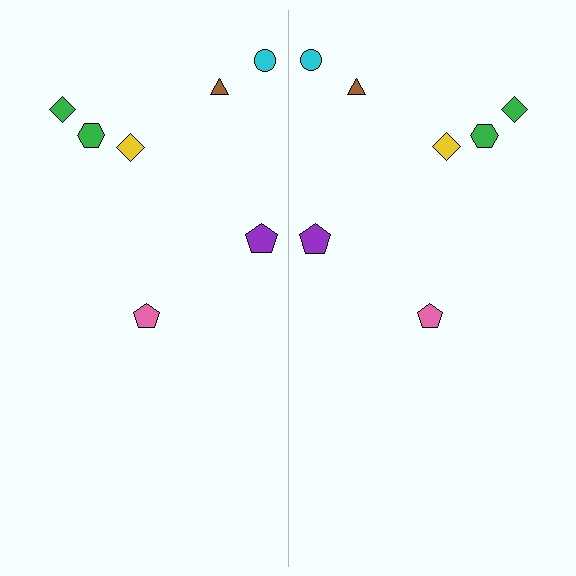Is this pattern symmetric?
Yes, this pattern has bilateral (reflection) symmetry.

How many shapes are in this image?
There are 14 shapes in this image.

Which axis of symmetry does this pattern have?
The pattern has a vertical axis of symmetry running through the center of the image.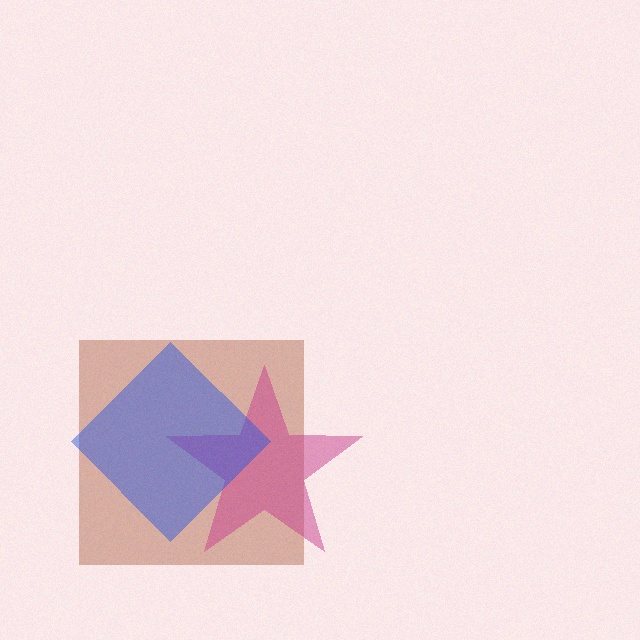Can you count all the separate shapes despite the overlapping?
Yes, there are 3 separate shapes.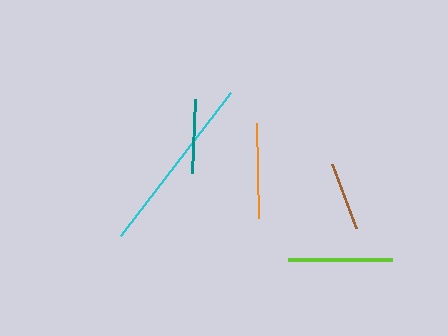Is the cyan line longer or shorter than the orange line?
The cyan line is longer than the orange line.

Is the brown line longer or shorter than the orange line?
The orange line is longer than the brown line.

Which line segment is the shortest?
The brown line is the shortest at approximately 68 pixels.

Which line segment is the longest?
The cyan line is the longest at approximately 180 pixels.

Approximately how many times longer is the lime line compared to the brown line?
The lime line is approximately 1.5 times the length of the brown line.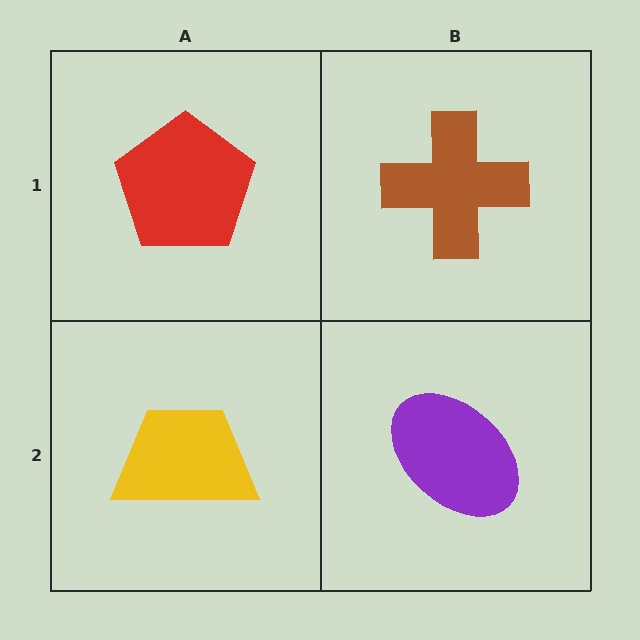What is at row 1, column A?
A red pentagon.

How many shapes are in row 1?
2 shapes.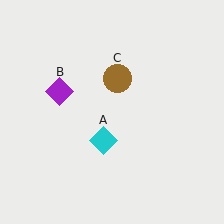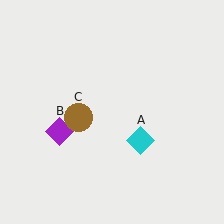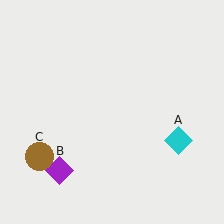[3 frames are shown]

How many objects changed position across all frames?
3 objects changed position: cyan diamond (object A), purple diamond (object B), brown circle (object C).